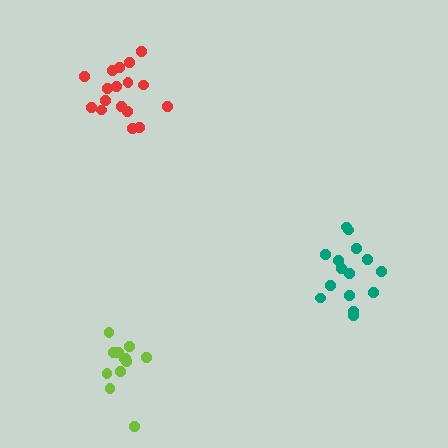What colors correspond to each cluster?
The clusters are colored: red, teal, lime.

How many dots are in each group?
Group 1: 17 dots, Group 2: 15 dots, Group 3: 12 dots (44 total).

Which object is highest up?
The red cluster is topmost.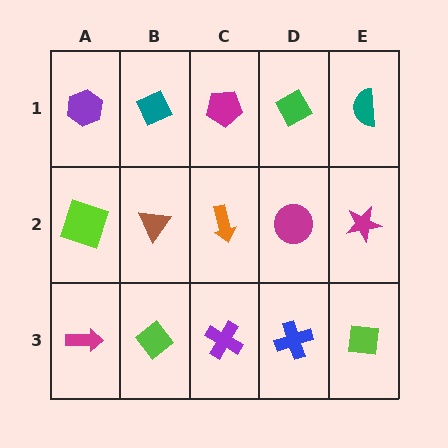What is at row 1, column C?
A magenta pentagon.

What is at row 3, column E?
A lime square.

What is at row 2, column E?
A magenta star.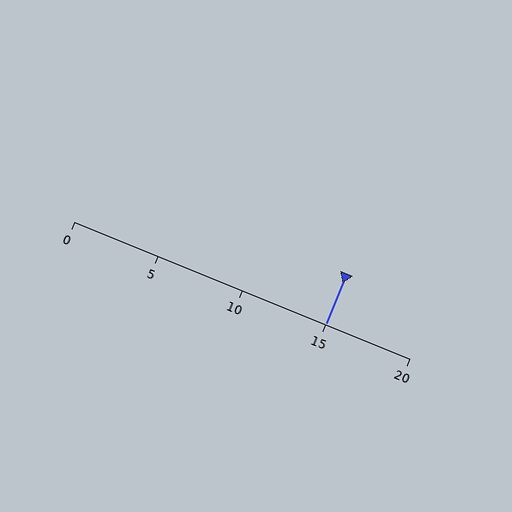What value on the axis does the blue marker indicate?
The marker indicates approximately 15.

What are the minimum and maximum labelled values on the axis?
The axis runs from 0 to 20.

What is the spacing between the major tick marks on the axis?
The major ticks are spaced 5 apart.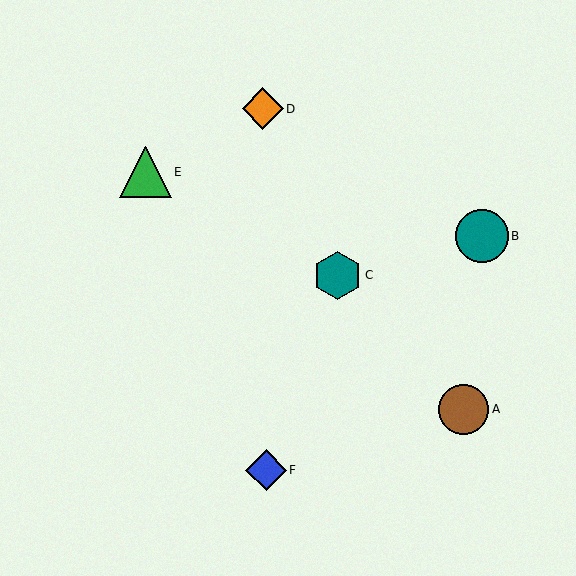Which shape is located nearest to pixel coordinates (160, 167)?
The green triangle (labeled E) at (145, 172) is nearest to that location.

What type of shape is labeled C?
Shape C is a teal hexagon.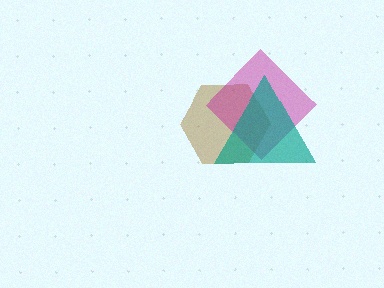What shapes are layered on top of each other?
The layered shapes are: a brown hexagon, a magenta diamond, a teal triangle.